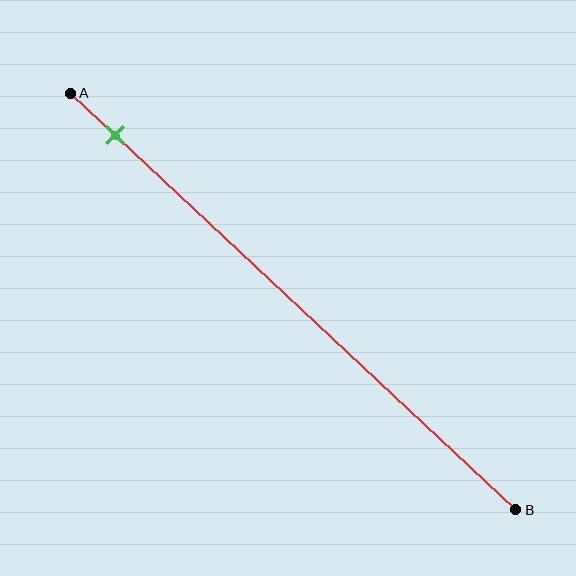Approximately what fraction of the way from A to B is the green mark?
The green mark is approximately 10% of the way from A to B.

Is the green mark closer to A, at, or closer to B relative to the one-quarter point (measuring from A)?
The green mark is closer to point A than the one-quarter point of segment AB.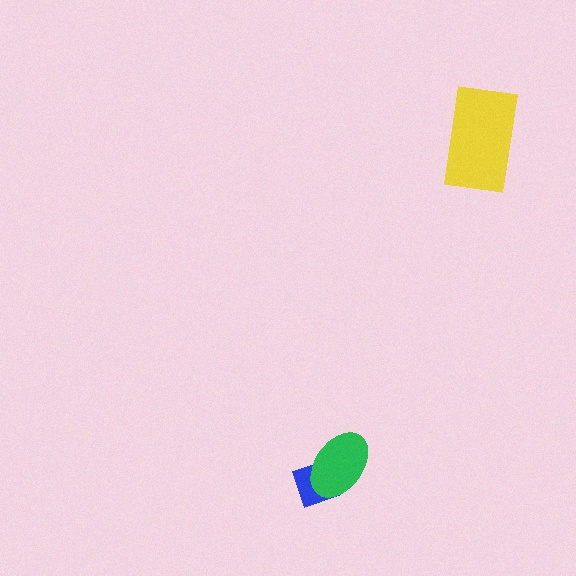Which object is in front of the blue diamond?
The green ellipse is in front of the blue diamond.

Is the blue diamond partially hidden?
Yes, it is partially covered by another shape.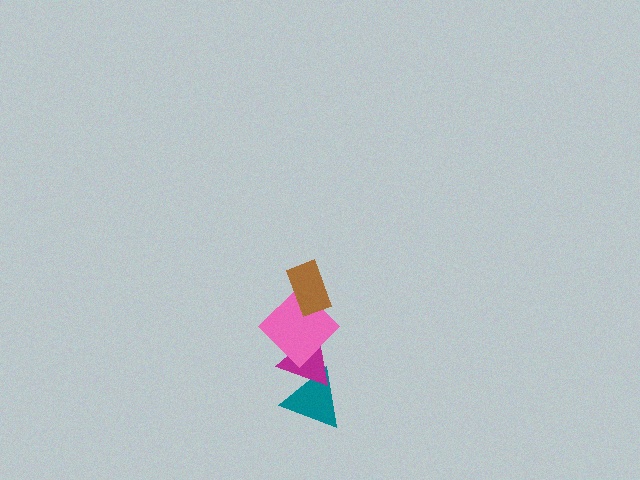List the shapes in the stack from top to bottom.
From top to bottom: the brown rectangle, the pink diamond, the magenta triangle, the teal triangle.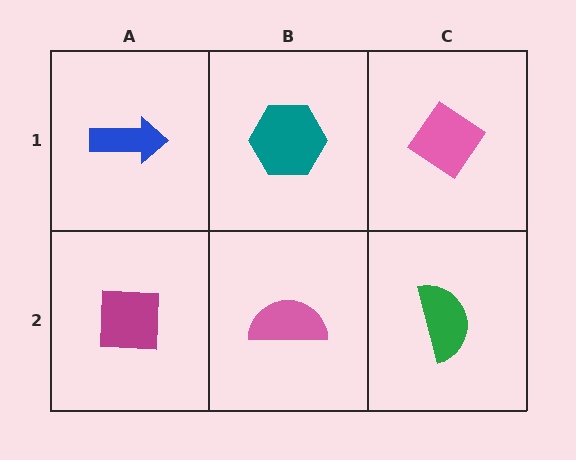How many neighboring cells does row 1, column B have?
3.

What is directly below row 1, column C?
A green semicircle.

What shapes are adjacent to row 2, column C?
A pink diamond (row 1, column C), a pink semicircle (row 2, column B).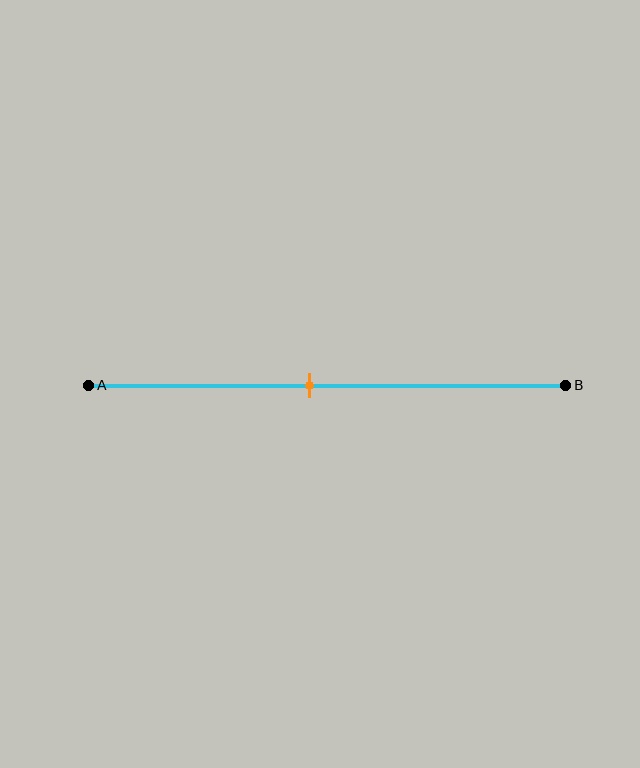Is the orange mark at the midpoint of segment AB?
No, the mark is at about 45% from A, not at the 50% midpoint.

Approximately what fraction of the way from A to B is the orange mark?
The orange mark is approximately 45% of the way from A to B.